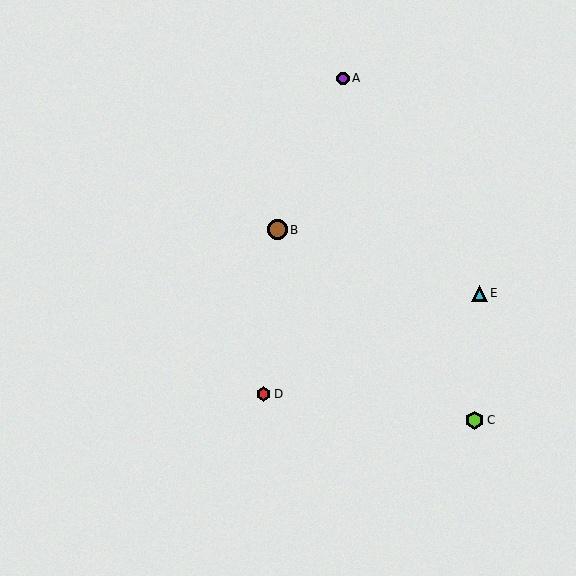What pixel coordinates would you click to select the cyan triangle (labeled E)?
Click at (479, 293) to select the cyan triangle E.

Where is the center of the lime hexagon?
The center of the lime hexagon is at (475, 420).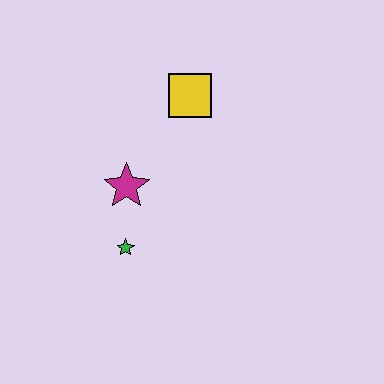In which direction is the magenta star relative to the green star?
The magenta star is above the green star.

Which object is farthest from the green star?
The yellow square is farthest from the green star.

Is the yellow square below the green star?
No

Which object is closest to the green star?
The magenta star is closest to the green star.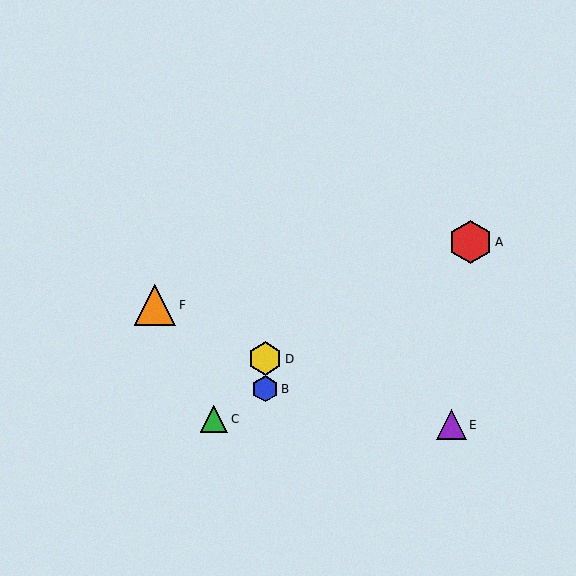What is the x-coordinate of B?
Object B is at x≈265.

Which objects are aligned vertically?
Objects B, D are aligned vertically.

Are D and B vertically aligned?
Yes, both are at x≈265.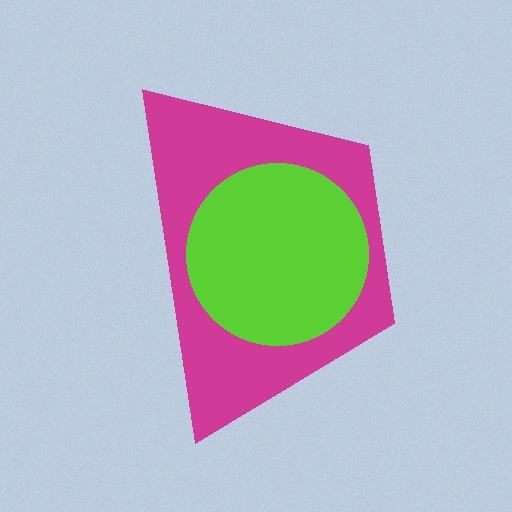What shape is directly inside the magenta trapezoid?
The lime circle.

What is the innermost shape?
The lime circle.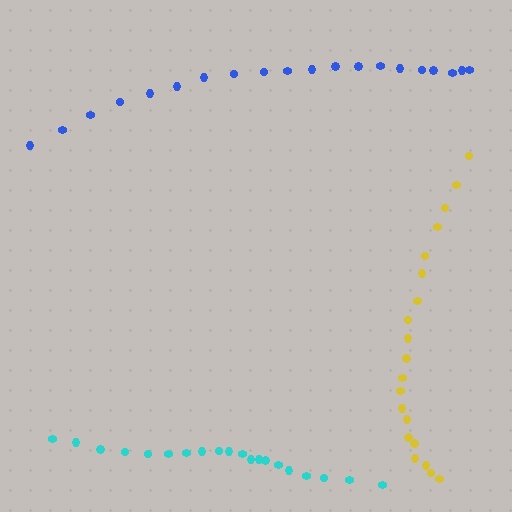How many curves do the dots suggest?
There are 3 distinct paths.